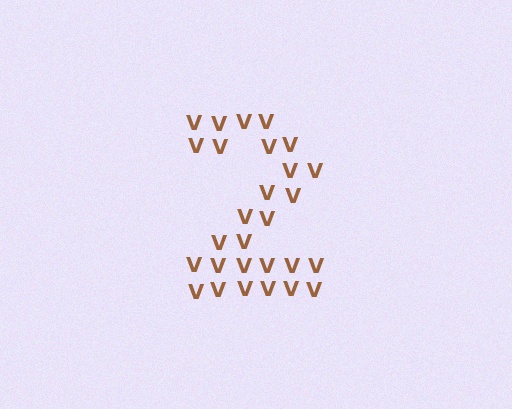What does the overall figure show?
The overall figure shows the digit 2.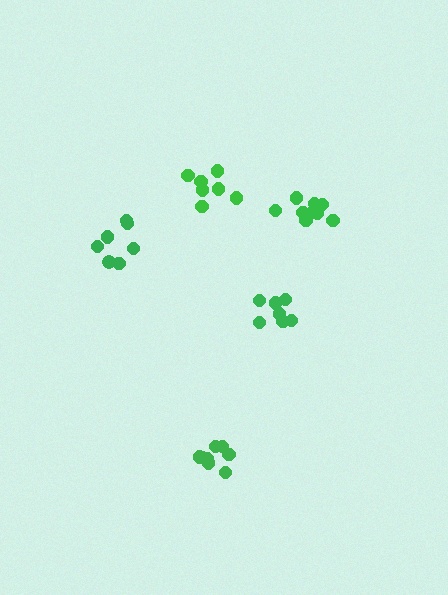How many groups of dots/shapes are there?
There are 5 groups.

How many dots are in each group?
Group 1: 10 dots, Group 2: 7 dots, Group 3: 7 dots, Group 4: 7 dots, Group 5: 9 dots (40 total).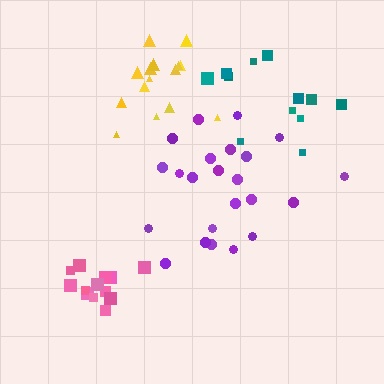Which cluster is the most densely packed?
Pink.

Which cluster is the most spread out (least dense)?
Teal.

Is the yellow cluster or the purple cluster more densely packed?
Yellow.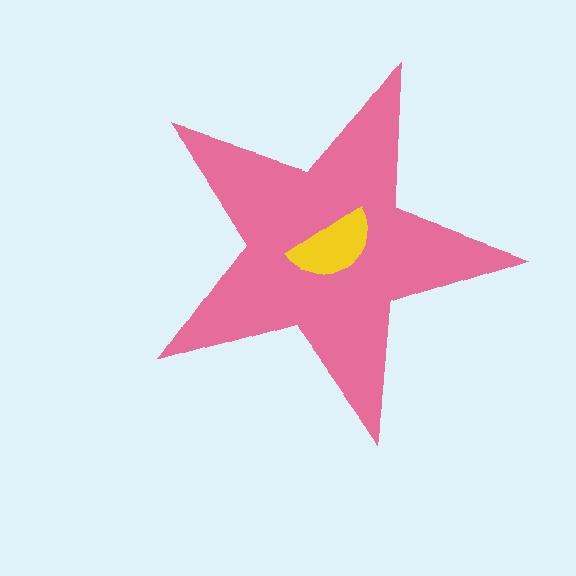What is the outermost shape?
The pink star.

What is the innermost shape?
The yellow semicircle.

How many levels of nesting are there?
2.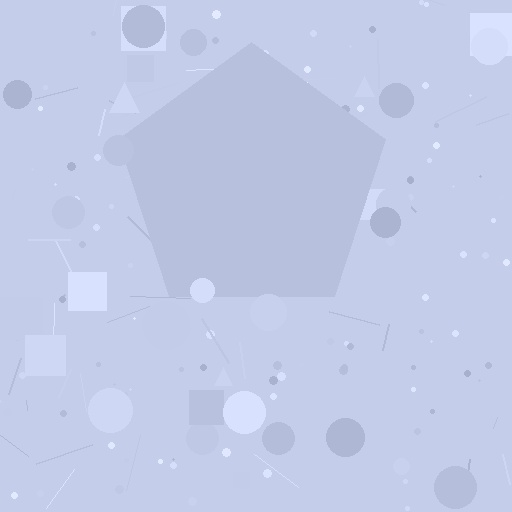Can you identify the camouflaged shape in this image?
The camouflaged shape is a pentagon.